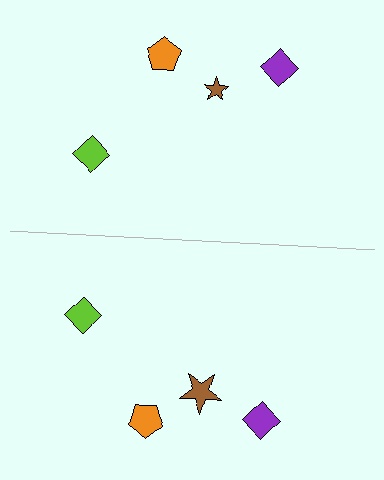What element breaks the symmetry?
The brown star on the bottom side has a different size than its mirror counterpart.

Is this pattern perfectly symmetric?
No, the pattern is not perfectly symmetric. The brown star on the bottom side has a different size than its mirror counterpart.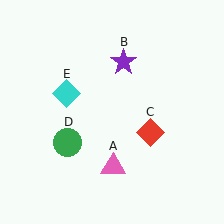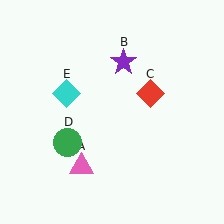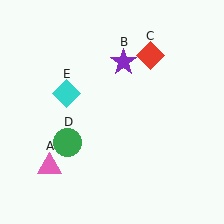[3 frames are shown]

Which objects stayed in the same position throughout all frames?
Purple star (object B) and green circle (object D) and cyan diamond (object E) remained stationary.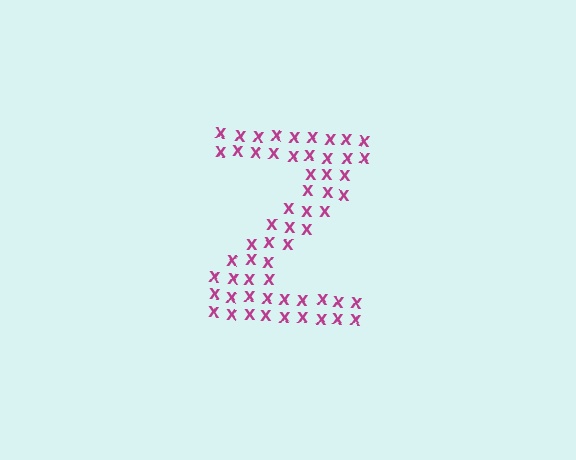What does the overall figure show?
The overall figure shows the letter Z.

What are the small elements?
The small elements are letter X's.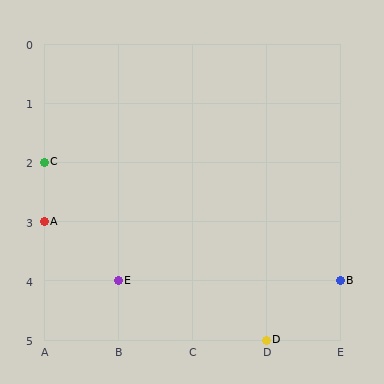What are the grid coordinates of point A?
Point A is at grid coordinates (A, 3).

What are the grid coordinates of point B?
Point B is at grid coordinates (E, 4).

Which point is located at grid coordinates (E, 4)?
Point B is at (E, 4).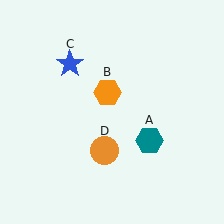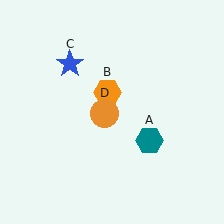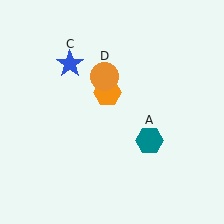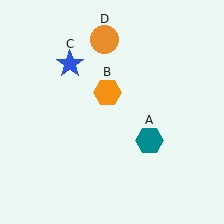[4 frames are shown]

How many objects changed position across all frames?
1 object changed position: orange circle (object D).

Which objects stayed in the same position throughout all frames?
Teal hexagon (object A) and orange hexagon (object B) and blue star (object C) remained stationary.